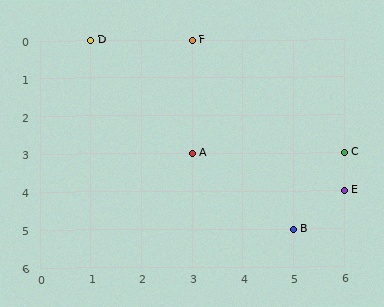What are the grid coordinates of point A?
Point A is at grid coordinates (3, 3).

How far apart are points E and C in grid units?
Points E and C are 1 row apart.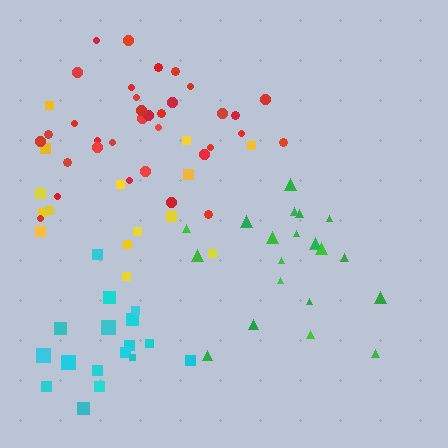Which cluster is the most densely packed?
Cyan.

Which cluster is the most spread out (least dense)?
Yellow.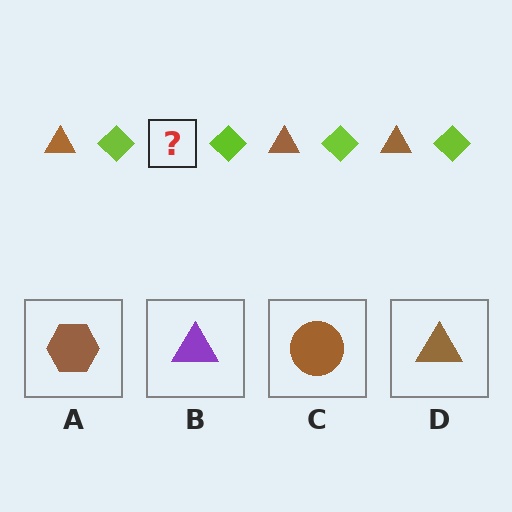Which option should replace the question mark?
Option D.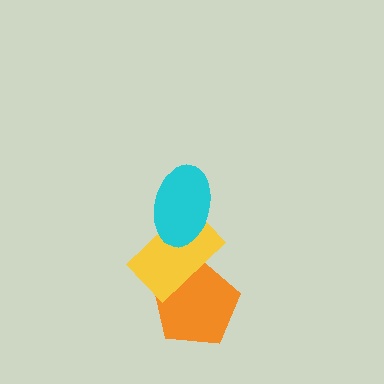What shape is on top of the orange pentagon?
The yellow rectangle is on top of the orange pentagon.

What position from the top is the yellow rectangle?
The yellow rectangle is 2nd from the top.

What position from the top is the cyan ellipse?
The cyan ellipse is 1st from the top.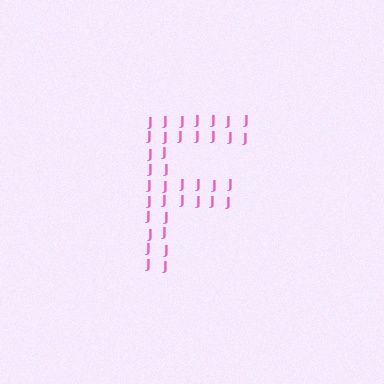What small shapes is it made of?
It is made of small letter J's.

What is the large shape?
The large shape is the letter F.